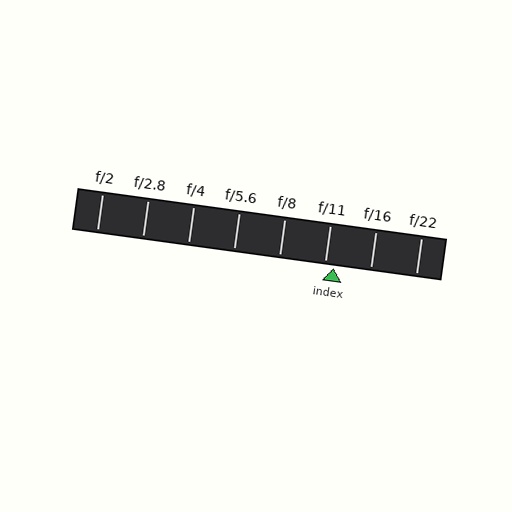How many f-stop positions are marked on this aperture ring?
There are 8 f-stop positions marked.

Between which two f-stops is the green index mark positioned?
The index mark is between f/11 and f/16.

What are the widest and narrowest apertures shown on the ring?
The widest aperture shown is f/2 and the narrowest is f/22.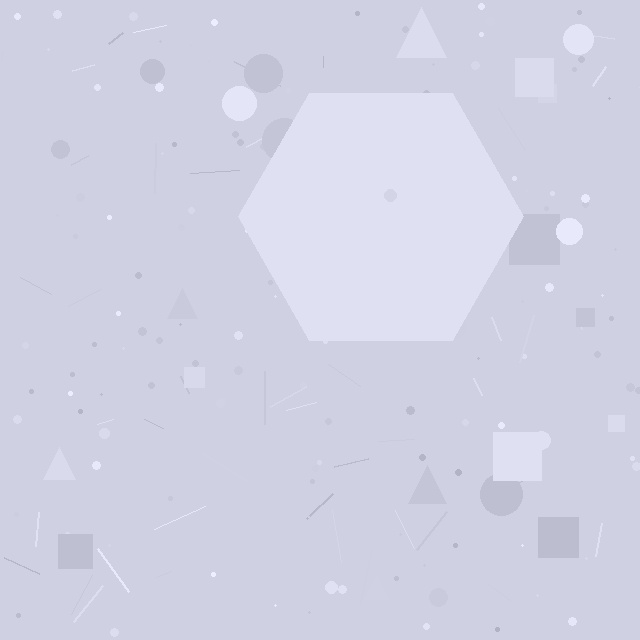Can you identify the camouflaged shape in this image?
The camouflaged shape is a hexagon.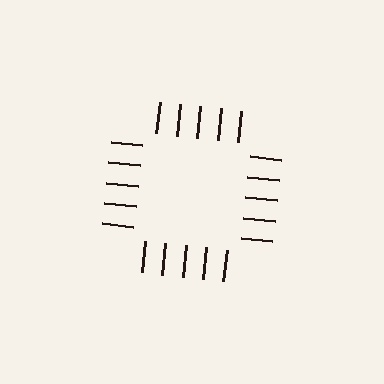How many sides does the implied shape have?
4 sides — the line-ends trace a square.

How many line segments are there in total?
20 — 5 along each of the 4 edges.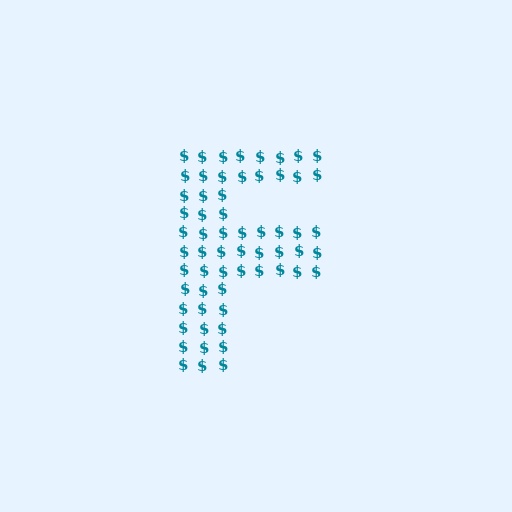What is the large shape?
The large shape is the letter F.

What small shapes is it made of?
It is made of small dollar signs.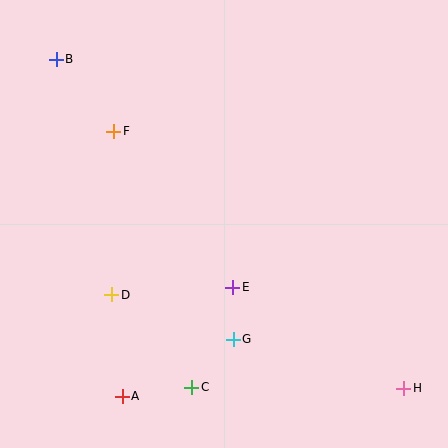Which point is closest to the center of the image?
Point E at (233, 287) is closest to the center.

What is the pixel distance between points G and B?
The distance between G and B is 331 pixels.